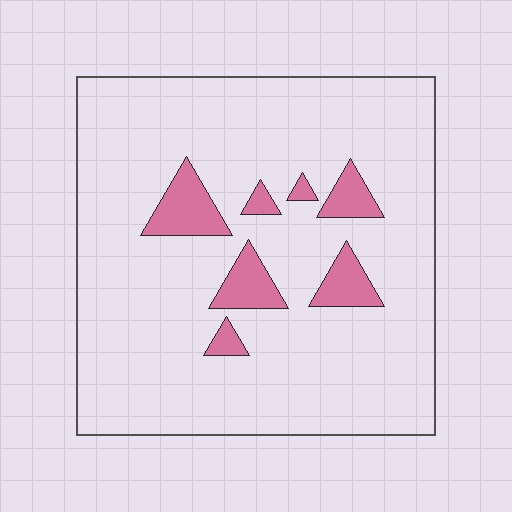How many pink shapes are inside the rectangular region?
7.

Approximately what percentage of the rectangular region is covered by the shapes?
Approximately 10%.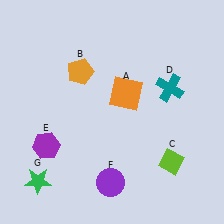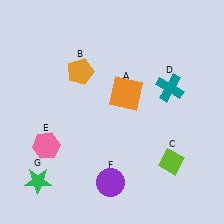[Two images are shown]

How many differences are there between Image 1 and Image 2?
There is 1 difference between the two images.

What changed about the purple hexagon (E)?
In Image 1, E is purple. In Image 2, it changed to pink.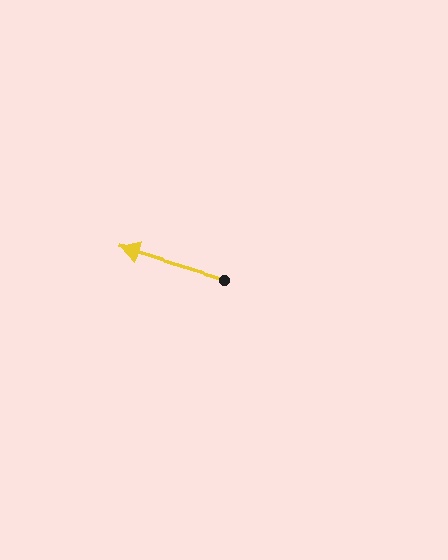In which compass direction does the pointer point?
West.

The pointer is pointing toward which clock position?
Roughly 10 o'clock.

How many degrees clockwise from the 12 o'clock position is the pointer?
Approximately 287 degrees.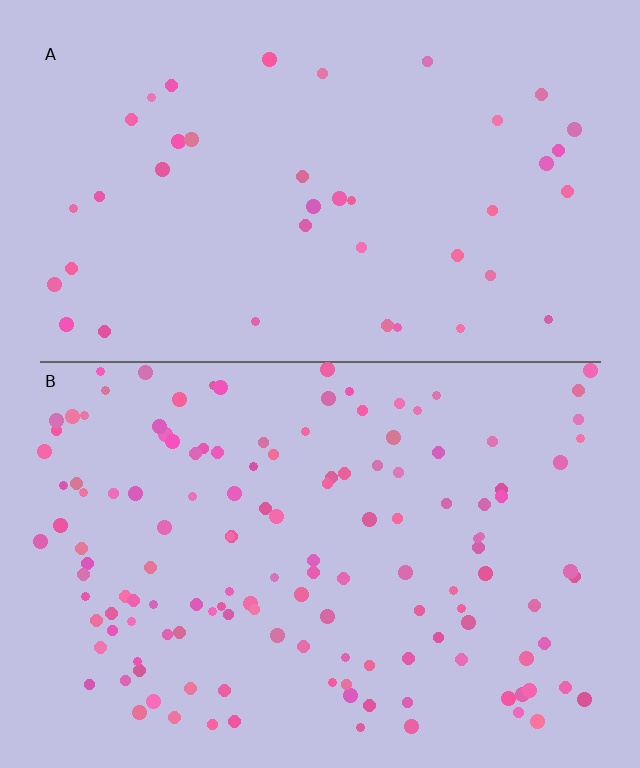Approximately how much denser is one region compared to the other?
Approximately 3.4× — region B over region A.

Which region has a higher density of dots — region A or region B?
B (the bottom).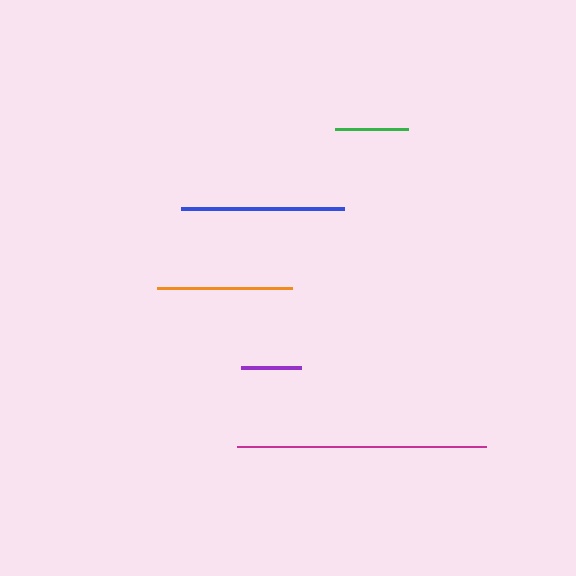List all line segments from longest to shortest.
From longest to shortest: magenta, blue, orange, green, purple.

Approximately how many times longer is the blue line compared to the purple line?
The blue line is approximately 2.7 times the length of the purple line.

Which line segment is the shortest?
The purple line is the shortest at approximately 60 pixels.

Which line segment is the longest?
The magenta line is the longest at approximately 248 pixels.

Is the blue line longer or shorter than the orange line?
The blue line is longer than the orange line.